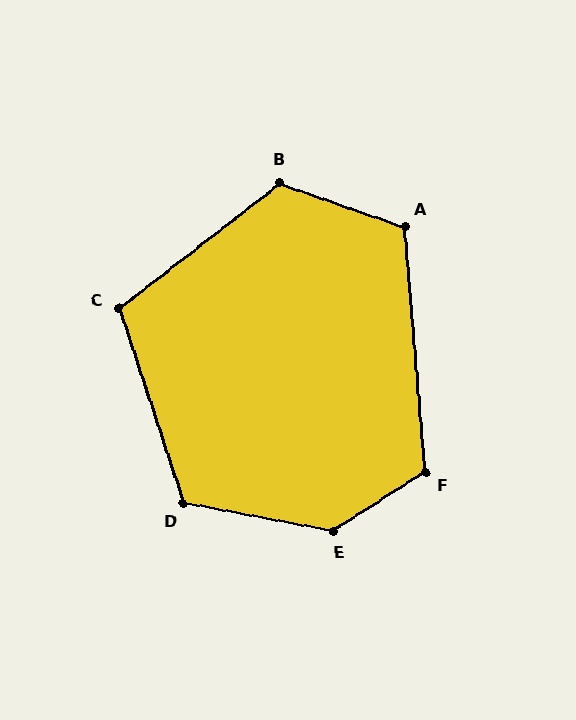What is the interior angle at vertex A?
Approximately 114 degrees (obtuse).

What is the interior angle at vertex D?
Approximately 119 degrees (obtuse).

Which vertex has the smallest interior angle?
C, at approximately 109 degrees.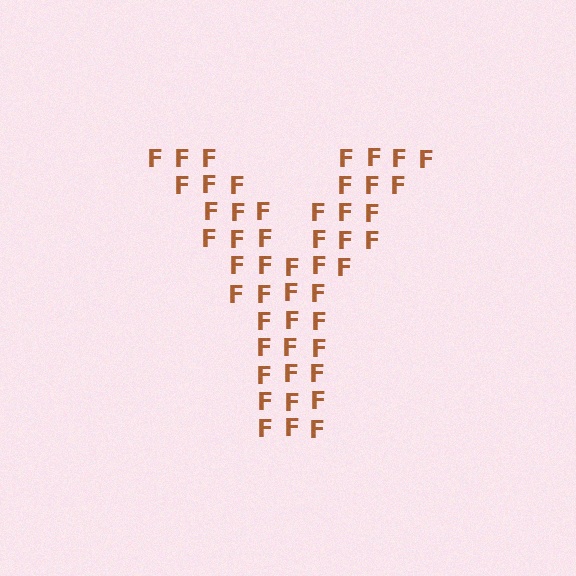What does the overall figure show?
The overall figure shows the letter Y.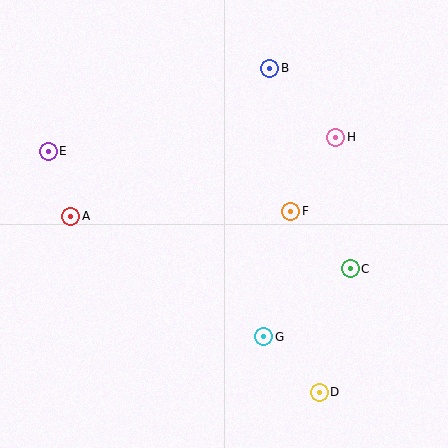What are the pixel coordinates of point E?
Point E is at (48, 151).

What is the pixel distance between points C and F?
The distance between C and F is 83 pixels.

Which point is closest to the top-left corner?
Point E is closest to the top-left corner.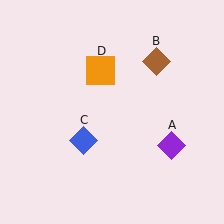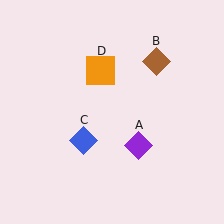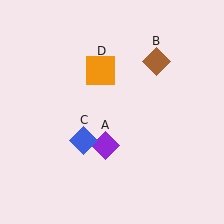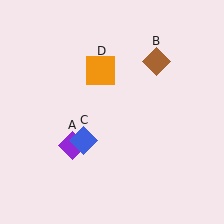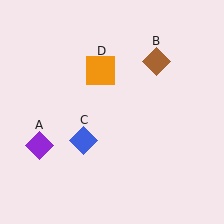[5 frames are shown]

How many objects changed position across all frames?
1 object changed position: purple diamond (object A).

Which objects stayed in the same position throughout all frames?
Brown diamond (object B) and blue diamond (object C) and orange square (object D) remained stationary.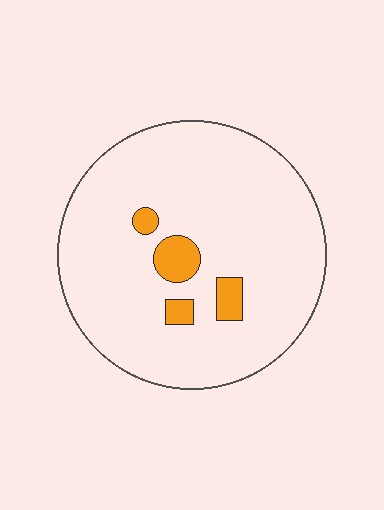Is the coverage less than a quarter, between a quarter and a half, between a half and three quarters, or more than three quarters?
Less than a quarter.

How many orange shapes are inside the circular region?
4.